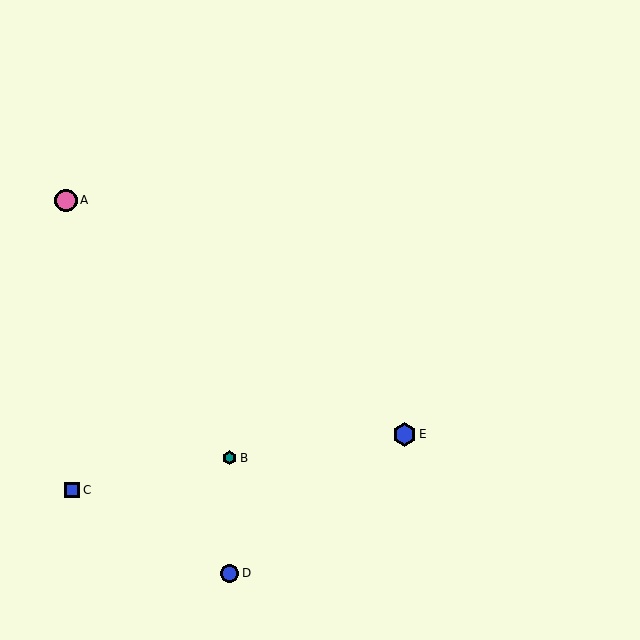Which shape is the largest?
The blue hexagon (labeled E) is the largest.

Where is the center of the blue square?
The center of the blue square is at (72, 490).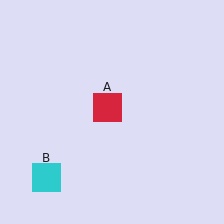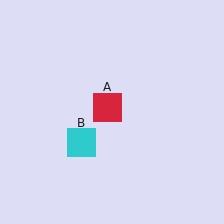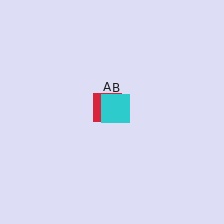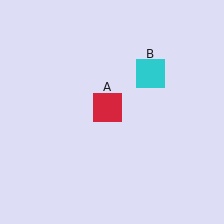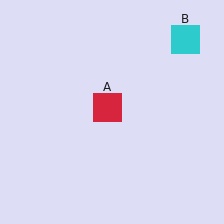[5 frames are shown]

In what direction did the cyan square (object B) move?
The cyan square (object B) moved up and to the right.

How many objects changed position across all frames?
1 object changed position: cyan square (object B).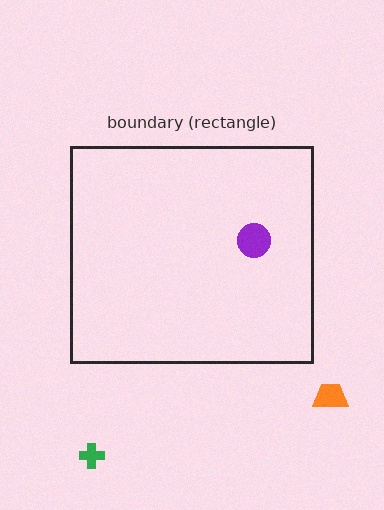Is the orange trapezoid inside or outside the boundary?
Outside.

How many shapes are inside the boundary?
1 inside, 2 outside.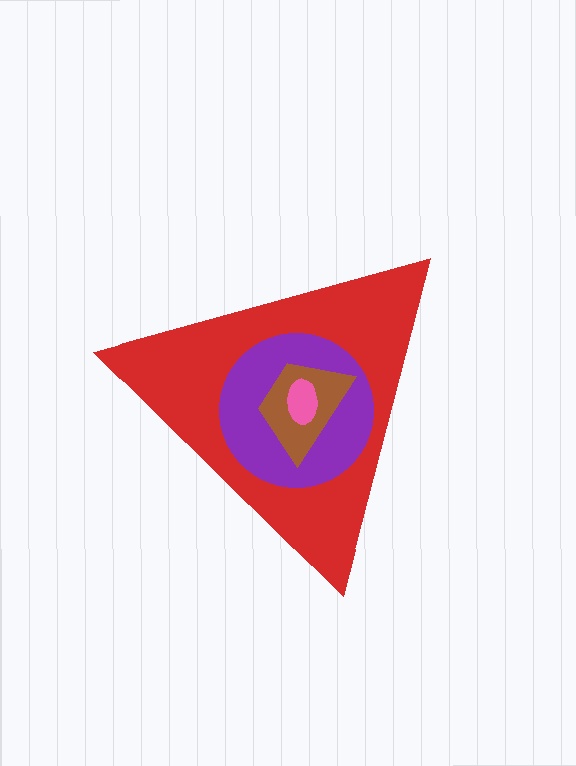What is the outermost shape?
The red triangle.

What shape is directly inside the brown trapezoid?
The pink ellipse.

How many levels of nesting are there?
4.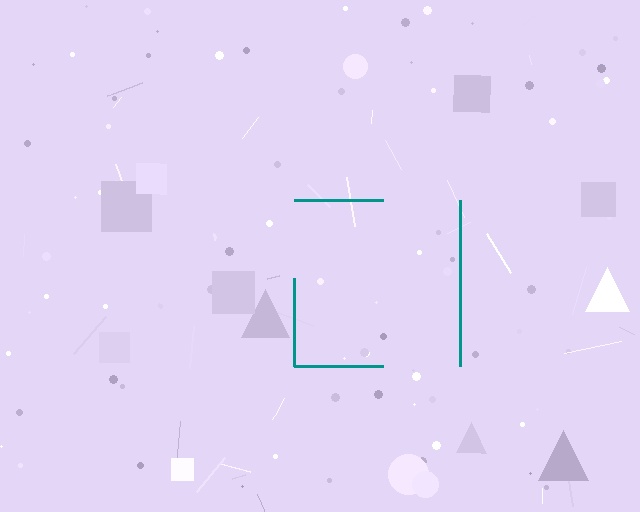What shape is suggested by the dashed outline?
The dashed outline suggests a square.